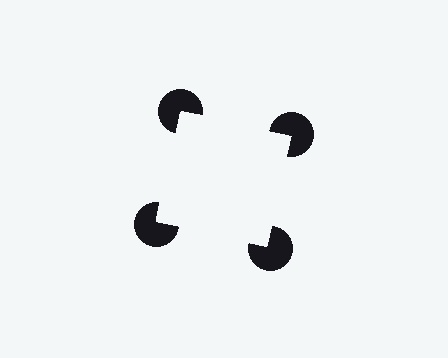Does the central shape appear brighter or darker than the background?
It typically appears slightly brighter than the background, even though no actual brightness change is drawn.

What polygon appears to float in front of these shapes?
An illusory square — its edges are inferred from the aligned wedge cuts in the pac-man discs, not physically drawn.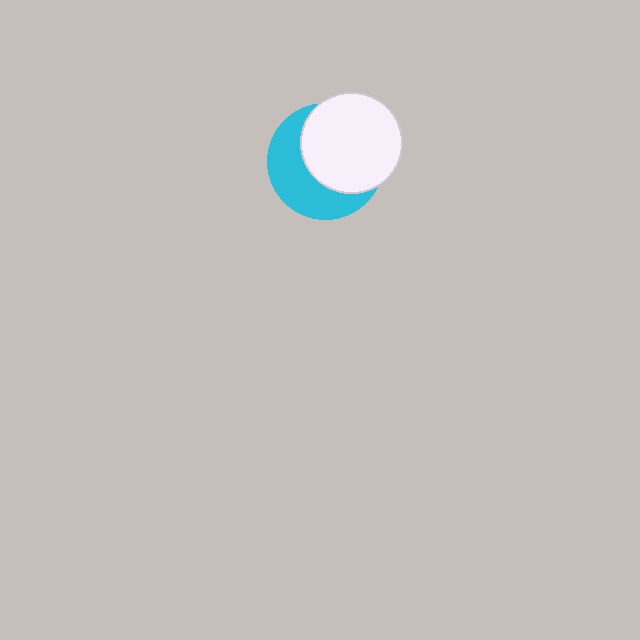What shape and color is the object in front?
The object in front is a white circle.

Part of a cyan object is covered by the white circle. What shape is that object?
It is a circle.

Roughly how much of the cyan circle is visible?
A small part of it is visible (roughly 45%).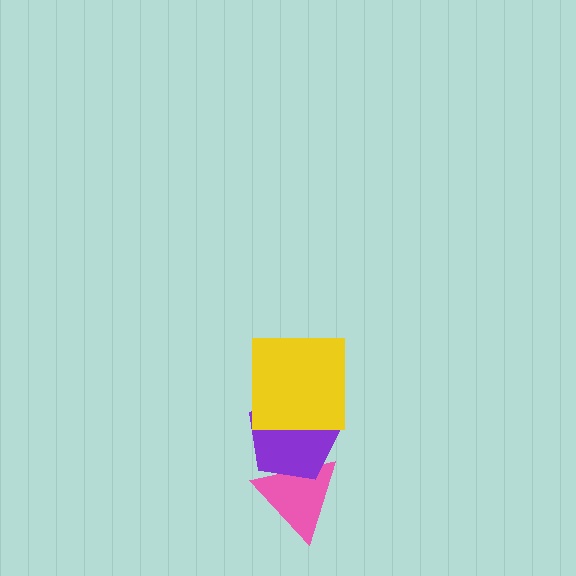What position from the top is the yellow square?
The yellow square is 1st from the top.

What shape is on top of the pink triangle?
The purple pentagon is on top of the pink triangle.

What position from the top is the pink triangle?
The pink triangle is 3rd from the top.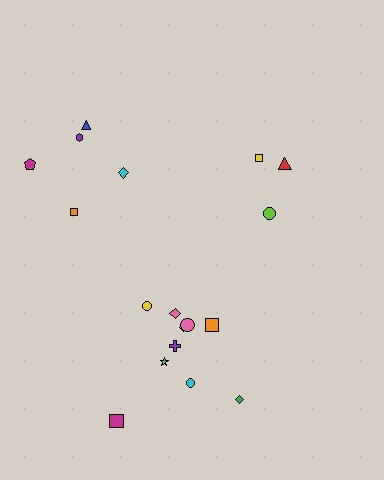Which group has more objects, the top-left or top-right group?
The top-left group.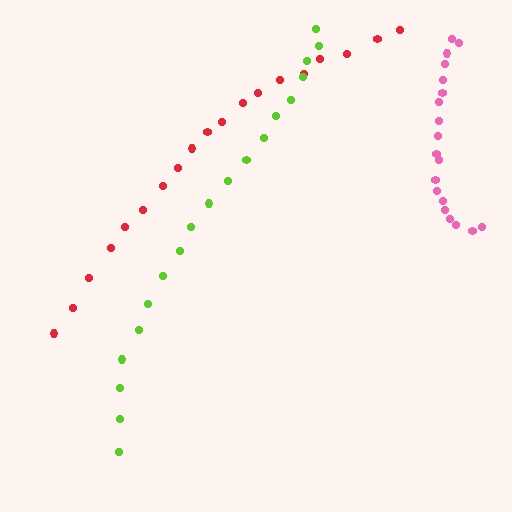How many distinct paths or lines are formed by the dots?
There are 3 distinct paths.